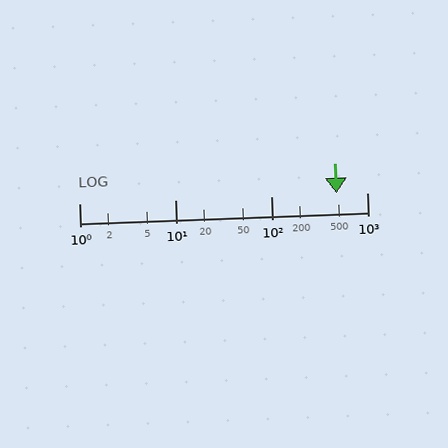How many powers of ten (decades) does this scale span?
The scale spans 3 decades, from 1 to 1000.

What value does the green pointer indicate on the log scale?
The pointer indicates approximately 480.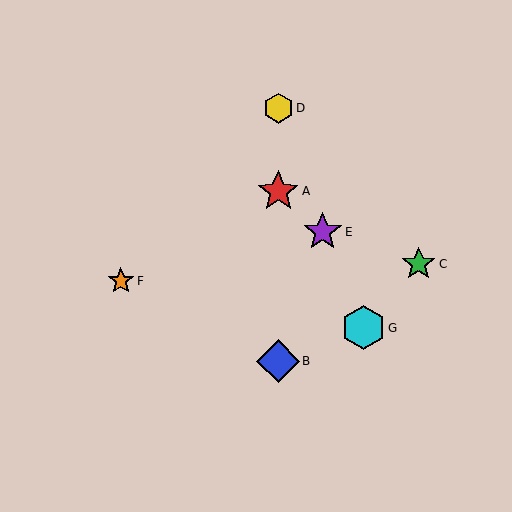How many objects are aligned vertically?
3 objects (A, B, D) are aligned vertically.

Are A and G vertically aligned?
No, A is at x≈278 and G is at x≈364.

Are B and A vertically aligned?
Yes, both are at x≈278.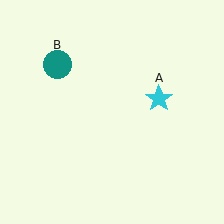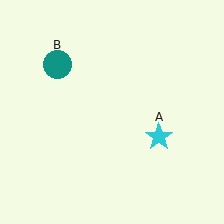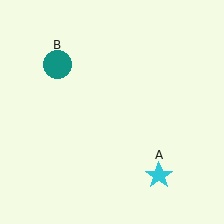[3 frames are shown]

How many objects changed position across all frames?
1 object changed position: cyan star (object A).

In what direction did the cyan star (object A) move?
The cyan star (object A) moved down.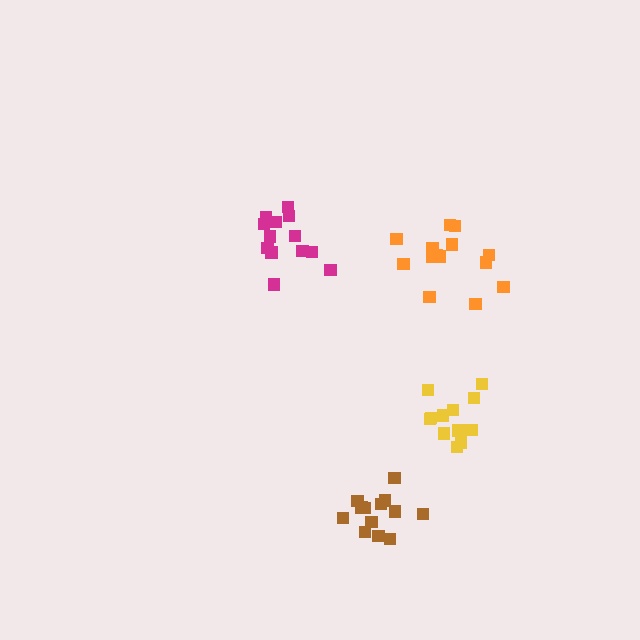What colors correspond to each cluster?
The clusters are colored: magenta, yellow, brown, orange.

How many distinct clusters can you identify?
There are 4 distinct clusters.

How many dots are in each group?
Group 1: 13 dots, Group 2: 12 dots, Group 3: 13 dots, Group 4: 14 dots (52 total).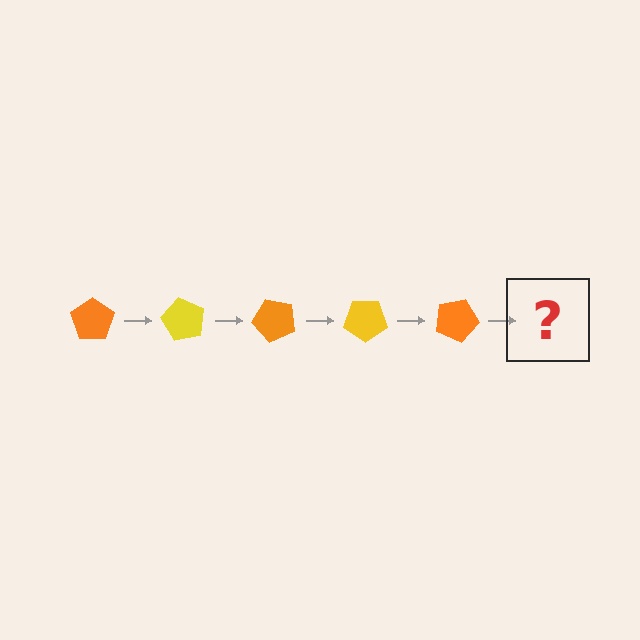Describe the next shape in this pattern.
It should be a yellow pentagon, rotated 300 degrees from the start.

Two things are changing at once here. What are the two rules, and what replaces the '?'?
The two rules are that it rotates 60 degrees each step and the color cycles through orange and yellow. The '?' should be a yellow pentagon, rotated 300 degrees from the start.